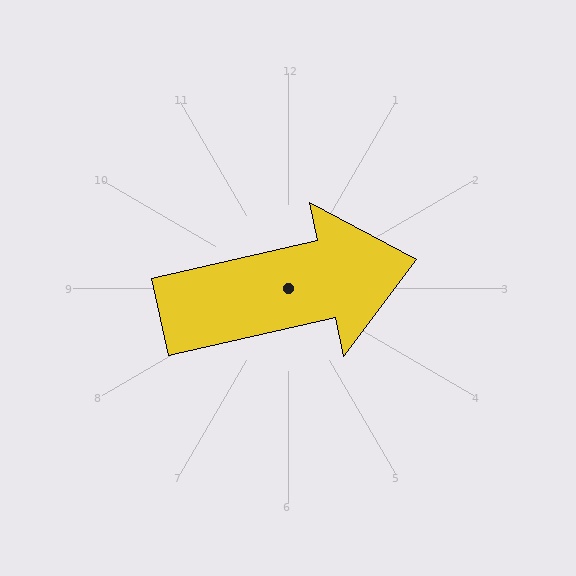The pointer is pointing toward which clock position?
Roughly 3 o'clock.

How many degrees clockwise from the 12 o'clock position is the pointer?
Approximately 77 degrees.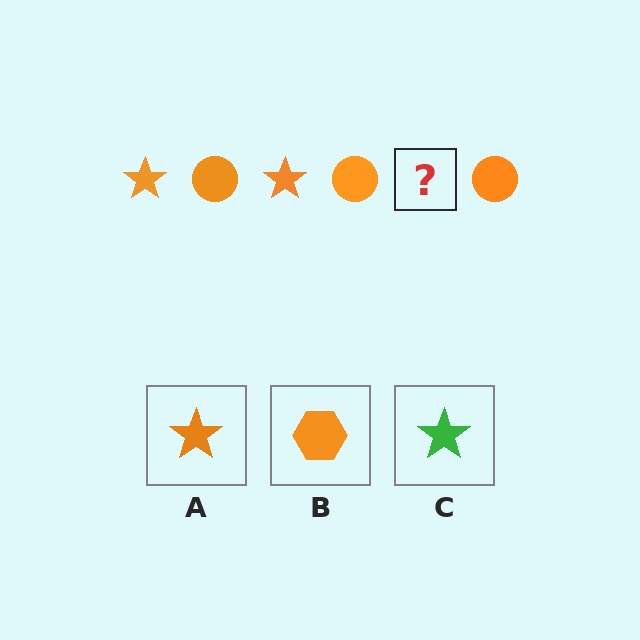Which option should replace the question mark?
Option A.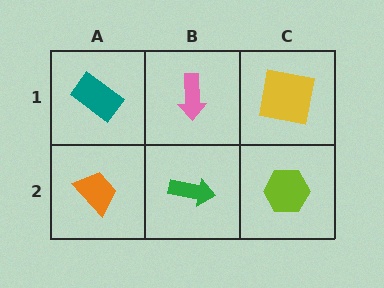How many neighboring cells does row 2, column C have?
2.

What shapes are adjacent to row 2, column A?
A teal rectangle (row 1, column A), a green arrow (row 2, column B).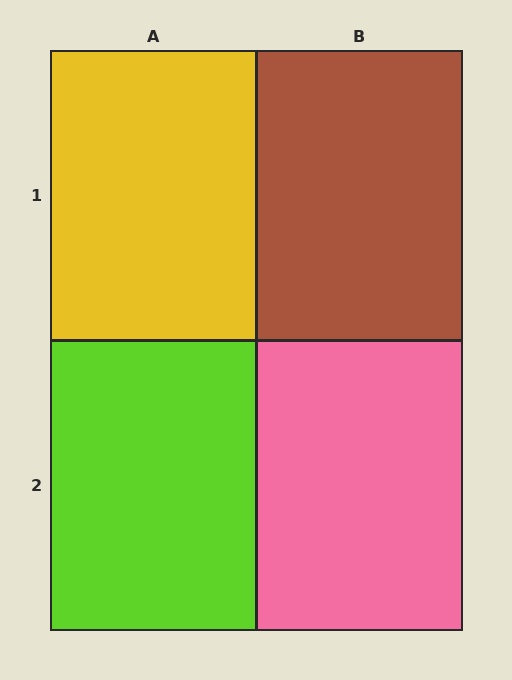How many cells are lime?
1 cell is lime.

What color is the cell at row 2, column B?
Pink.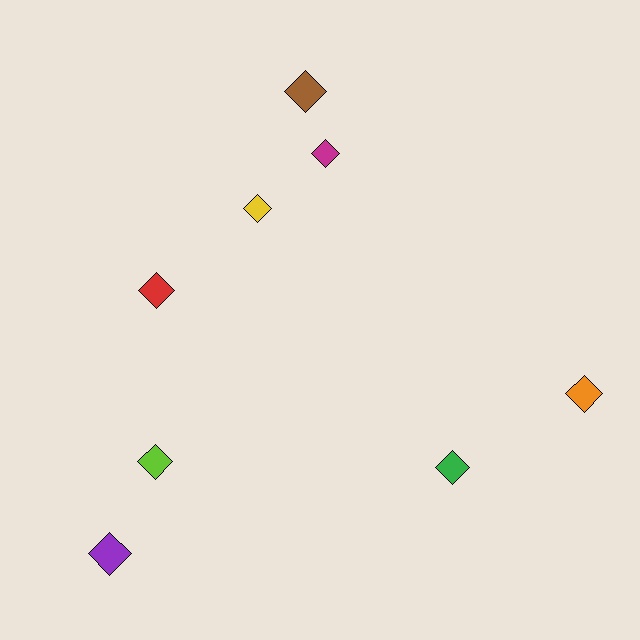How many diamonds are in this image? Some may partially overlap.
There are 8 diamonds.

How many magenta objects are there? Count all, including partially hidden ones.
There is 1 magenta object.